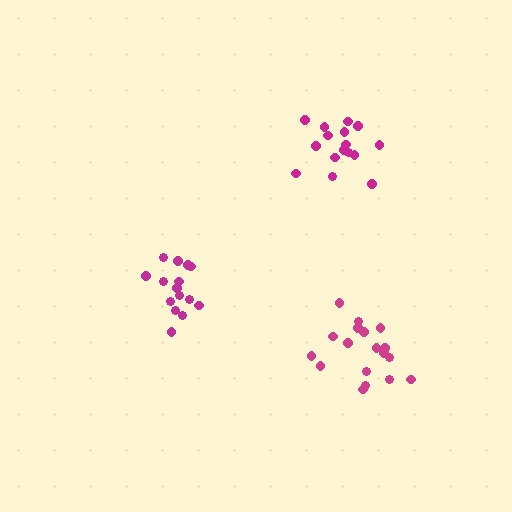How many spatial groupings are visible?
There are 3 spatial groupings.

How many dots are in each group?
Group 1: 15 dots, Group 2: 18 dots, Group 3: 16 dots (49 total).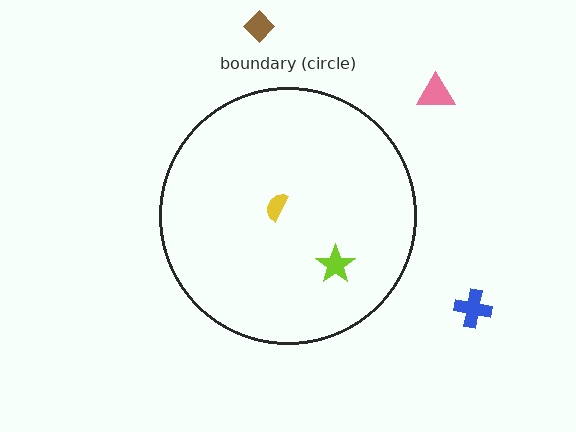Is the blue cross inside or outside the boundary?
Outside.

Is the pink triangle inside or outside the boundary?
Outside.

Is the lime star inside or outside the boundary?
Inside.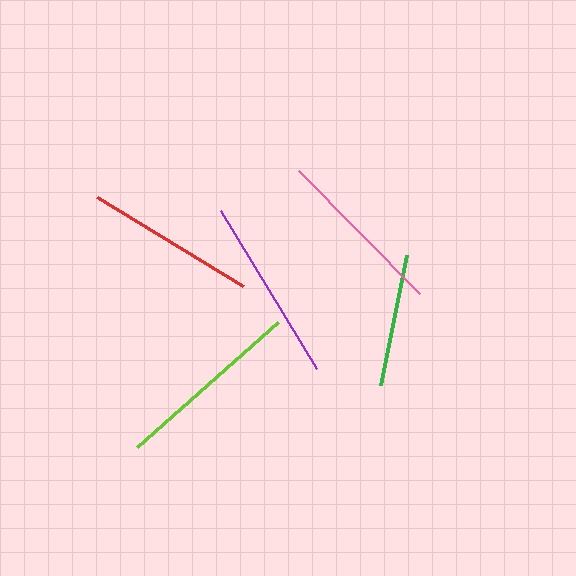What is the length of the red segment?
The red segment is approximately 171 pixels long.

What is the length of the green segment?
The green segment is approximately 133 pixels long.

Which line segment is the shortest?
The green line is the shortest at approximately 133 pixels.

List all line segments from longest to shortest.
From longest to shortest: lime, purple, pink, red, green.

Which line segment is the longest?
The lime line is the longest at approximately 189 pixels.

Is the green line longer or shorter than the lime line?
The lime line is longer than the green line.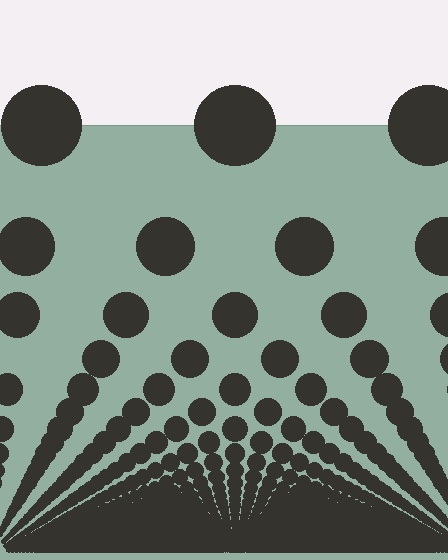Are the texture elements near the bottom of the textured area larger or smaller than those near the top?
Smaller. The gradient is inverted — elements near the bottom are smaller and denser.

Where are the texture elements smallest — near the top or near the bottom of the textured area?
Near the bottom.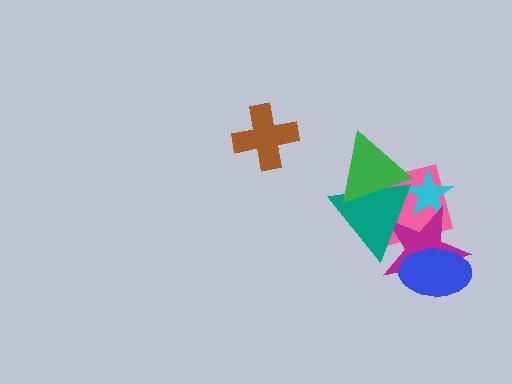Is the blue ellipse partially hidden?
No, no other shape covers it.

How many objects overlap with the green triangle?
2 objects overlap with the green triangle.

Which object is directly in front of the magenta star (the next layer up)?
The blue ellipse is directly in front of the magenta star.